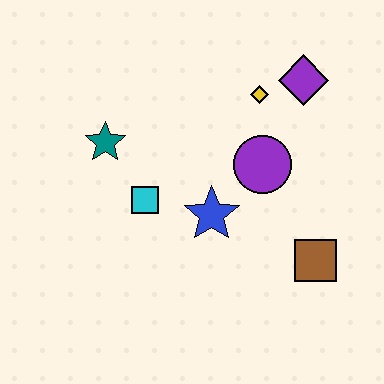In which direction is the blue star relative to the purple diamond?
The blue star is below the purple diamond.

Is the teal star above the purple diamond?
No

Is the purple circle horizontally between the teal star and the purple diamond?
Yes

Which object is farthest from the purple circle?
The teal star is farthest from the purple circle.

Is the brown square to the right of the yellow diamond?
Yes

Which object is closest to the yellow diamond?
The purple diamond is closest to the yellow diamond.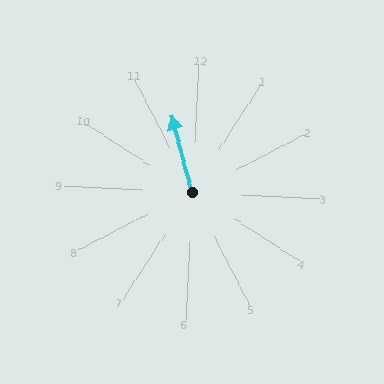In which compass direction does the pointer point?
North.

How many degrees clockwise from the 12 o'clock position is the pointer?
Approximately 342 degrees.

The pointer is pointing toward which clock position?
Roughly 11 o'clock.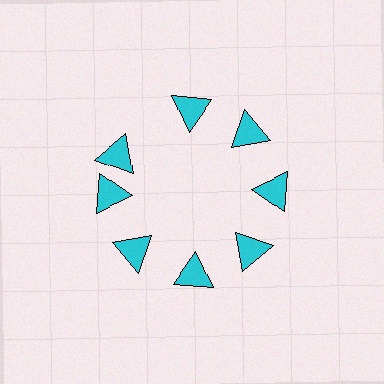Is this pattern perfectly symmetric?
No. The 8 cyan triangles are arranged in a ring, but one element near the 10 o'clock position is rotated out of alignment along the ring, breaking the 8-fold rotational symmetry.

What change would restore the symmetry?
The symmetry would be restored by rotating it back into even spacing with its neighbors so that all 8 triangles sit at equal angles and equal distance from the center.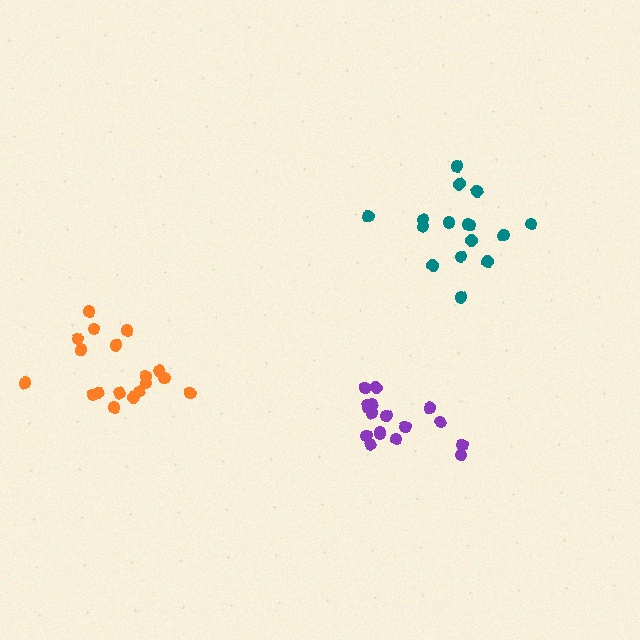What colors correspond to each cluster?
The clusters are colored: teal, purple, orange.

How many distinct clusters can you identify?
There are 3 distinct clusters.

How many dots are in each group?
Group 1: 16 dots, Group 2: 17 dots, Group 3: 18 dots (51 total).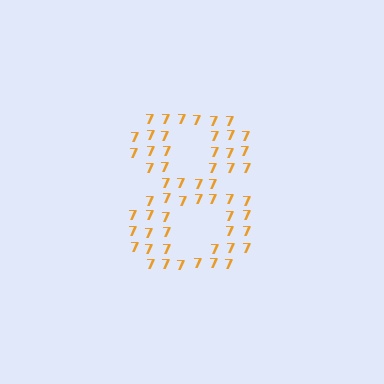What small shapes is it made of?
It is made of small digit 7's.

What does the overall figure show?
The overall figure shows the digit 8.